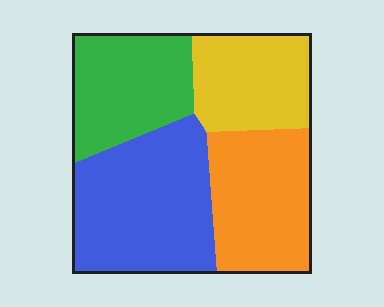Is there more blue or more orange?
Blue.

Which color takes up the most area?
Blue, at roughly 35%.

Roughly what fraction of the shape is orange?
Orange takes up between a sixth and a third of the shape.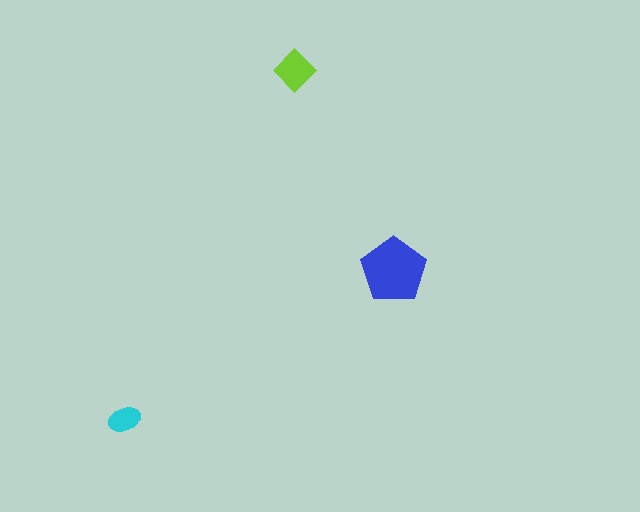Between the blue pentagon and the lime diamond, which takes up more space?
The blue pentagon.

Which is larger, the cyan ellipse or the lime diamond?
The lime diamond.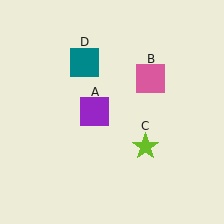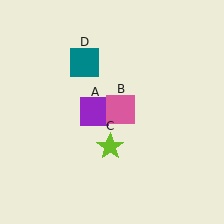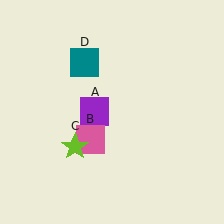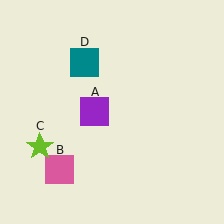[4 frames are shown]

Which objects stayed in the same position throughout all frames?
Purple square (object A) and teal square (object D) remained stationary.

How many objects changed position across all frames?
2 objects changed position: pink square (object B), lime star (object C).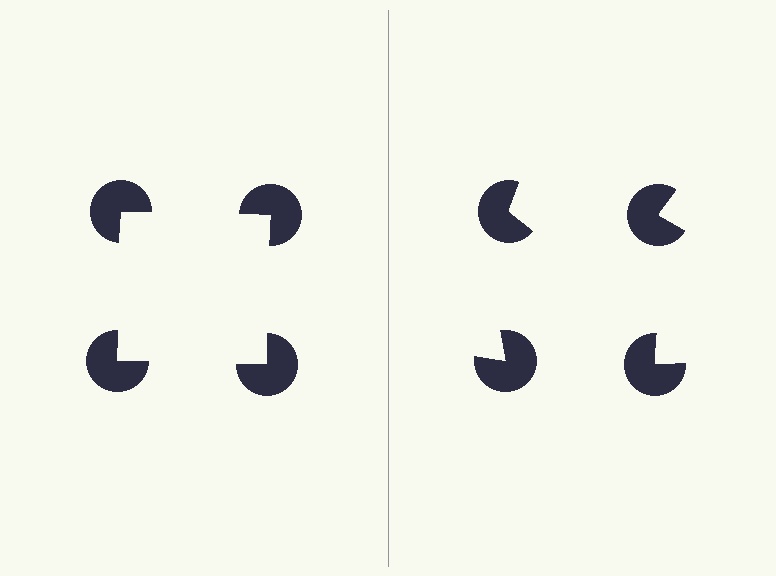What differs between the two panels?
The pac-man discs are positioned identically on both sides; only the wedge orientations differ. On the left they align to a square; on the right they are misaligned.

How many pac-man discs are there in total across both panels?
8 — 4 on each side.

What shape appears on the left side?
An illusory square.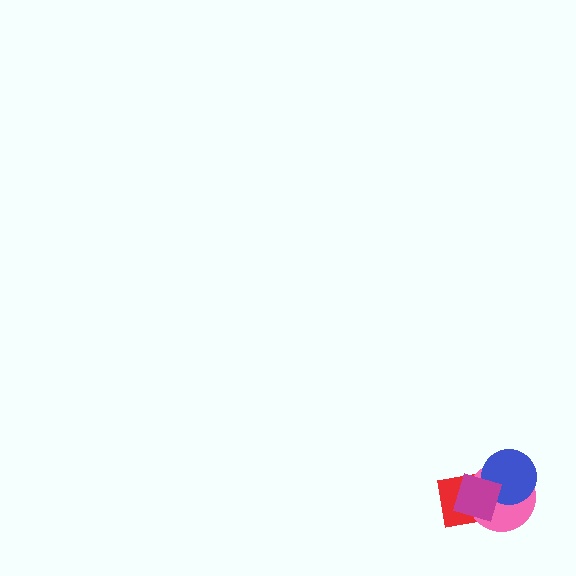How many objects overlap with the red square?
3 objects overlap with the red square.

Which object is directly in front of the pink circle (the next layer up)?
The blue circle is directly in front of the pink circle.